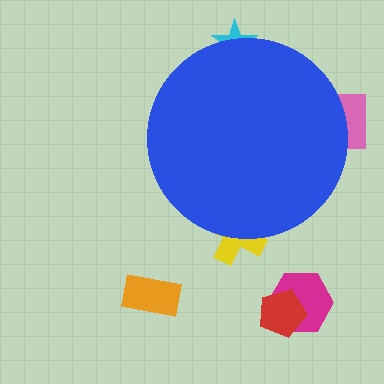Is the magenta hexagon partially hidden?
No, the magenta hexagon is fully visible.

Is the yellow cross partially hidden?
Yes, the yellow cross is partially hidden behind the blue circle.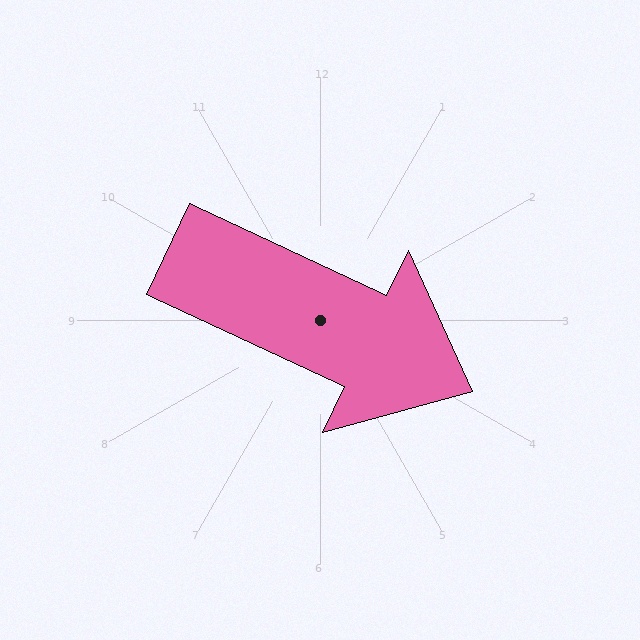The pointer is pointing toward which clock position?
Roughly 4 o'clock.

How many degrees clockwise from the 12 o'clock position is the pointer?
Approximately 115 degrees.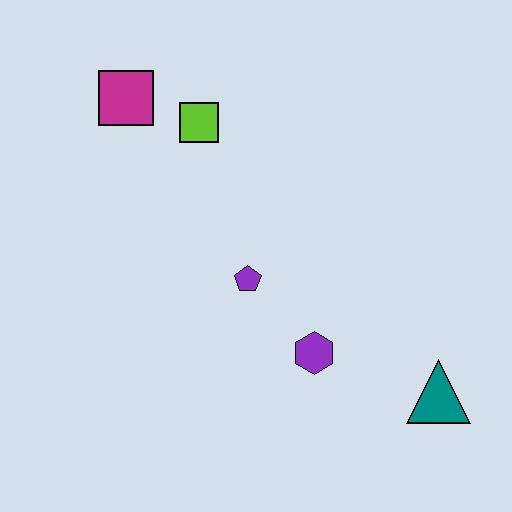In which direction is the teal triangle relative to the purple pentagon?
The teal triangle is to the right of the purple pentagon.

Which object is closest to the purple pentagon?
The purple hexagon is closest to the purple pentagon.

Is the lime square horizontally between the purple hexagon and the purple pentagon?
No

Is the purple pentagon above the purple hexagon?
Yes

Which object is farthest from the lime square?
The teal triangle is farthest from the lime square.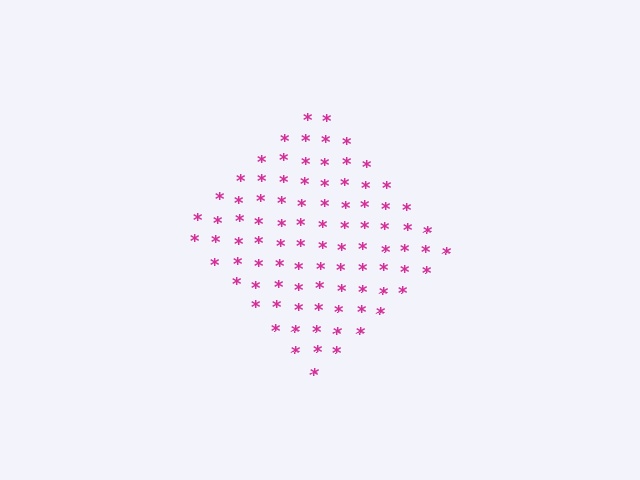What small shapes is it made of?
It is made of small asterisks.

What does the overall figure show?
The overall figure shows a diamond.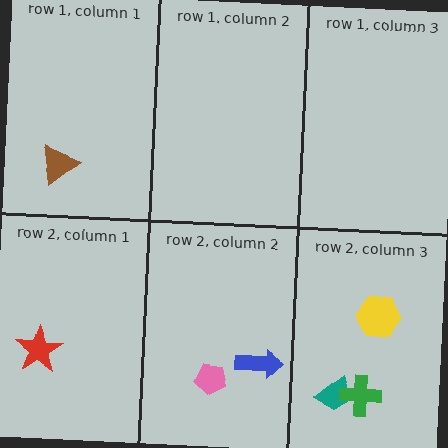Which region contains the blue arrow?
The row 2, column 2 region.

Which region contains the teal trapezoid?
The row 2, column 3 region.